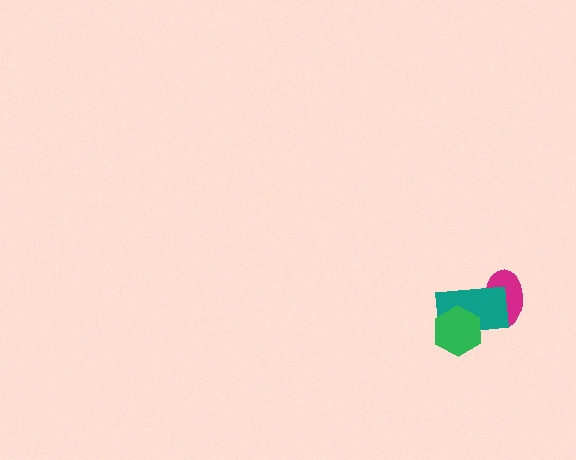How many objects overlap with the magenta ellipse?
1 object overlaps with the magenta ellipse.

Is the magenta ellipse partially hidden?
Yes, it is partially covered by another shape.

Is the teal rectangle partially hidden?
Yes, it is partially covered by another shape.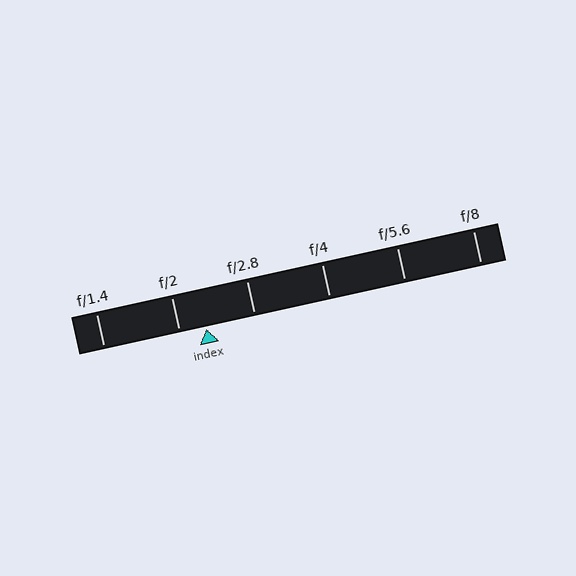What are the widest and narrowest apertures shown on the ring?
The widest aperture shown is f/1.4 and the narrowest is f/8.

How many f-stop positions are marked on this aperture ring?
There are 6 f-stop positions marked.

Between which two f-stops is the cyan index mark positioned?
The index mark is between f/2 and f/2.8.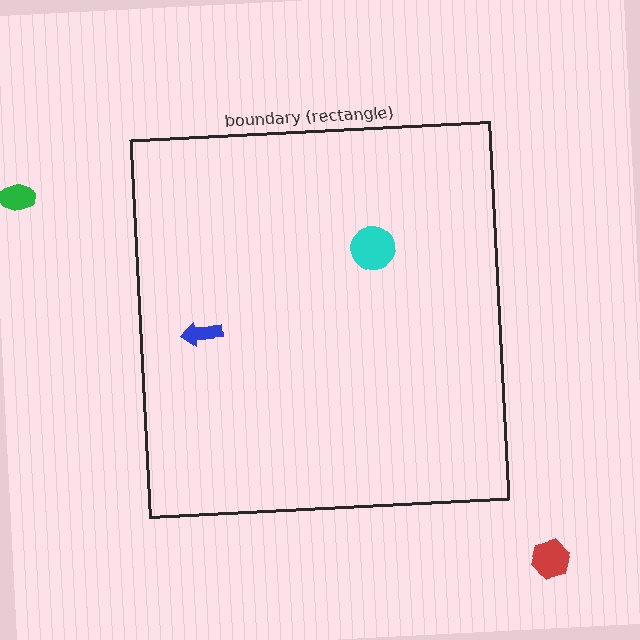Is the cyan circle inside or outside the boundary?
Inside.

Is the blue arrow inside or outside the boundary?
Inside.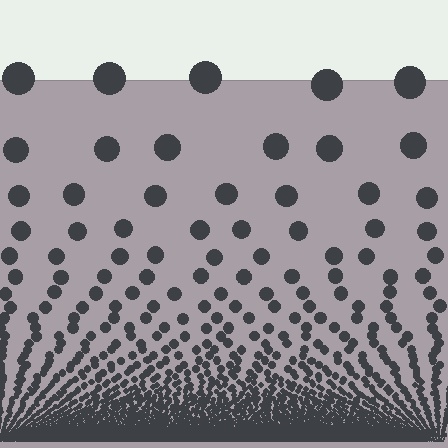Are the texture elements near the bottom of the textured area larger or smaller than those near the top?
Smaller. The gradient is inverted — elements near the bottom are smaller and denser.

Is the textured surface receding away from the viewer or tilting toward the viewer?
The surface appears to tilt toward the viewer. Texture elements get larger and sparser toward the top.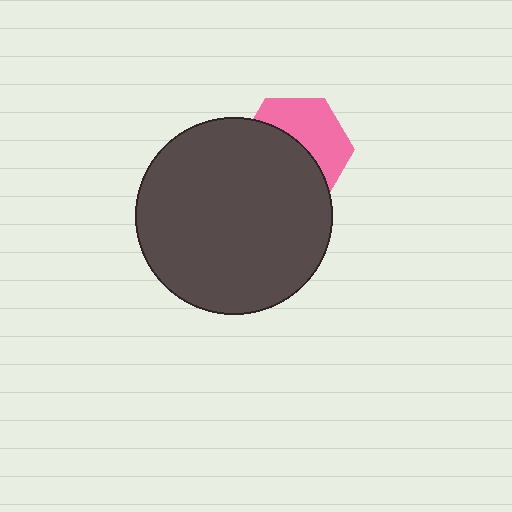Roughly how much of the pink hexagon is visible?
About half of it is visible (roughly 46%).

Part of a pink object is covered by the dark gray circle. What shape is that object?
It is a hexagon.